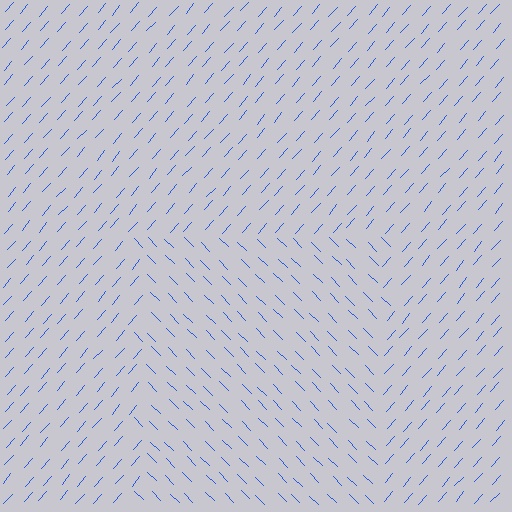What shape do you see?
I see a rectangle.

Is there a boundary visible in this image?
Yes, there is a texture boundary formed by a change in line orientation.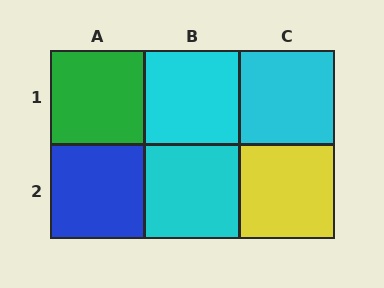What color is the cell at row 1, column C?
Cyan.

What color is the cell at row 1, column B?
Cyan.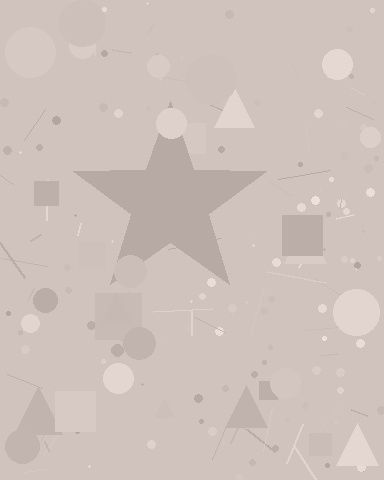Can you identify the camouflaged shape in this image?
The camouflaged shape is a star.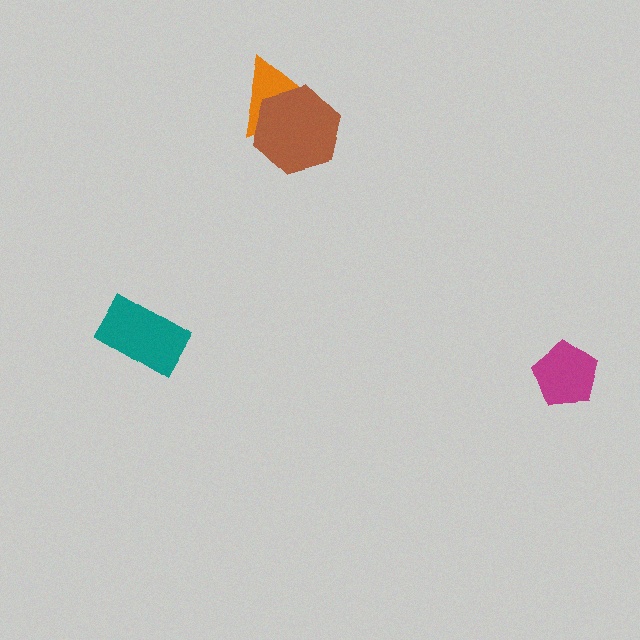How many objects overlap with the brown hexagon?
1 object overlaps with the brown hexagon.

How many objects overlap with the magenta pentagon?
0 objects overlap with the magenta pentagon.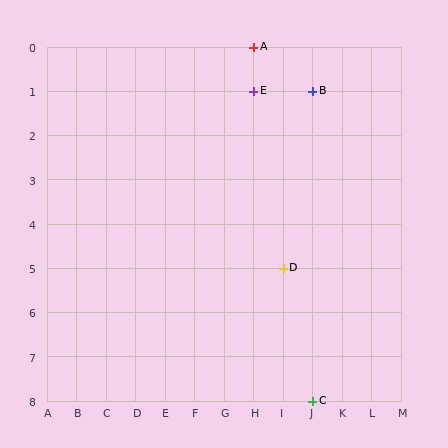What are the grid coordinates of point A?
Point A is at grid coordinates (H, 0).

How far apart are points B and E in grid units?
Points B and E are 2 columns apart.